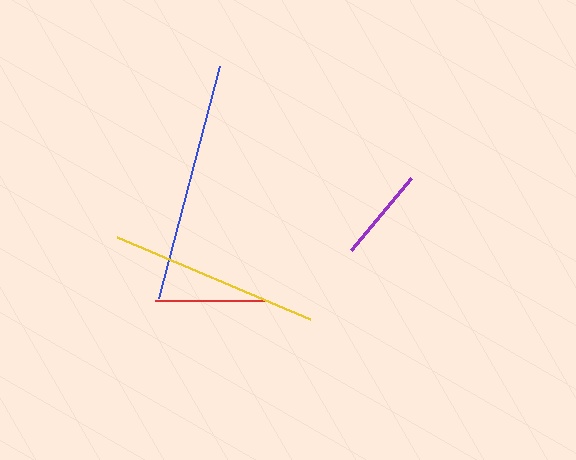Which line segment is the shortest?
The purple line is the shortest at approximately 94 pixels.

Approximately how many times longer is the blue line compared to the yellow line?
The blue line is approximately 1.1 times the length of the yellow line.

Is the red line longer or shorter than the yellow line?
The yellow line is longer than the red line.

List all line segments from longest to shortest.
From longest to shortest: blue, yellow, red, purple.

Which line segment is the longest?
The blue line is the longest at approximately 239 pixels.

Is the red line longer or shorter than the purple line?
The red line is longer than the purple line.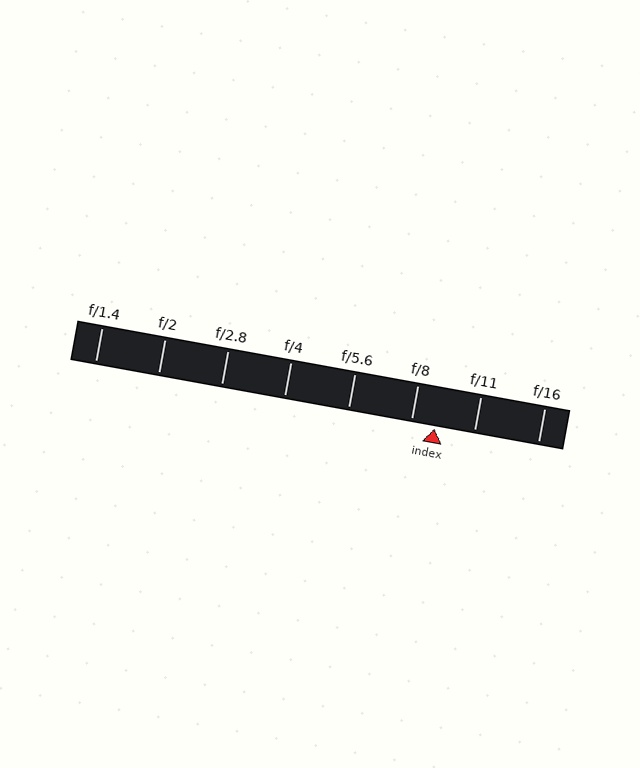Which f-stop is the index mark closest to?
The index mark is closest to f/8.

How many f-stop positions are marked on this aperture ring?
There are 8 f-stop positions marked.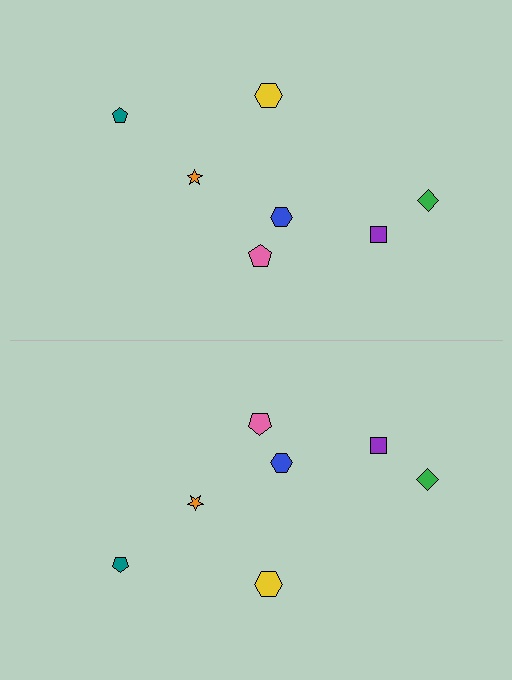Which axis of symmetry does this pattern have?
The pattern has a horizontal axis of symmetry running through the center of the image.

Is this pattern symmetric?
Yes, this pattern has bilateral (reflection) symmetry.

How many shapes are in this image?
There are 14 shapes in this image.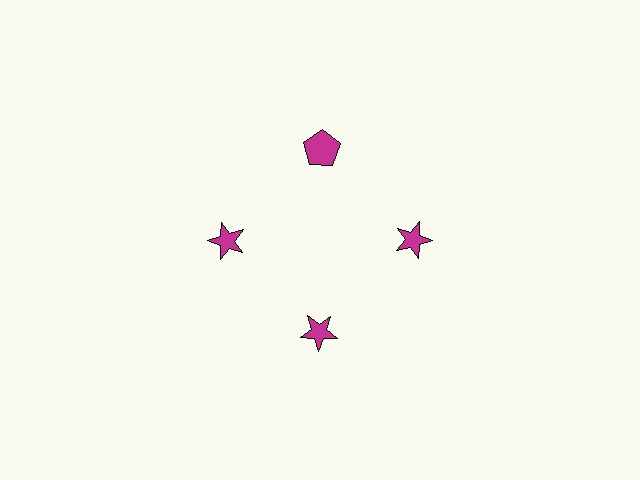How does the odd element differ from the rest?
It has a different shape: pentagon instead of star.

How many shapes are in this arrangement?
There are 4 shapes arranged in a ring pattern.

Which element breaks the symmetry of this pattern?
The magenta pentagon at roughly the 12 o'clock position breaks the symmetry. All other shapes are magenta stars.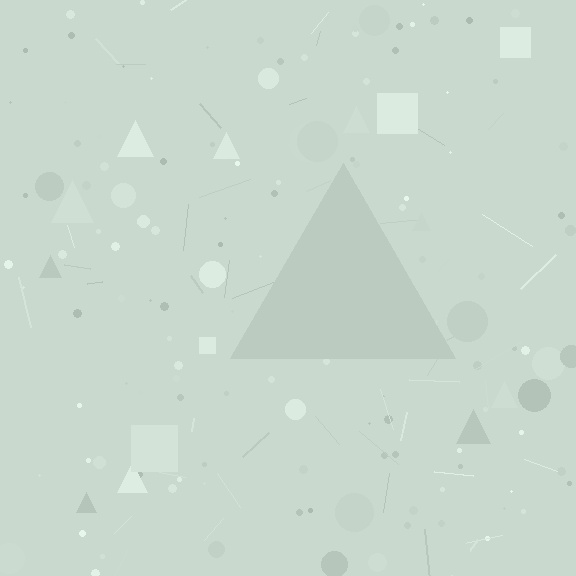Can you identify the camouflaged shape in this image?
The camouflaged shape is a triangle.